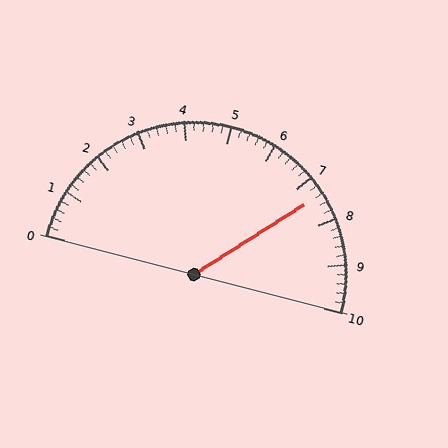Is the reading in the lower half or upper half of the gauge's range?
The reading is in the upper half of the range (0 to 10).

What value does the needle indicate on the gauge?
The needle indicates approximately 7.4.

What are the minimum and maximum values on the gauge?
The gauge ranges from 0 to 10.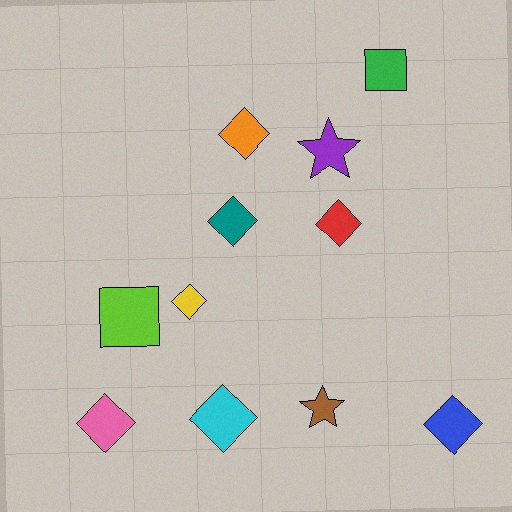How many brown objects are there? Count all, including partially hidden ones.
There is 1 brown object.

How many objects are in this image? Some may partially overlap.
There are 11 objects.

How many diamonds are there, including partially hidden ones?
There are 7 diamonds.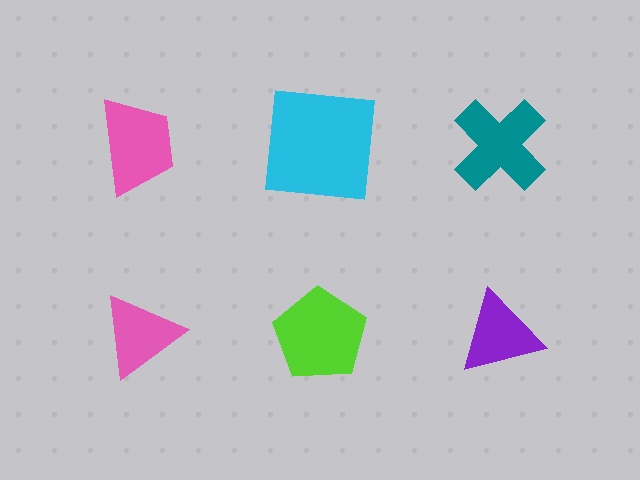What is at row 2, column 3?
A purple triangle.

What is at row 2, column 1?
A pink triangle.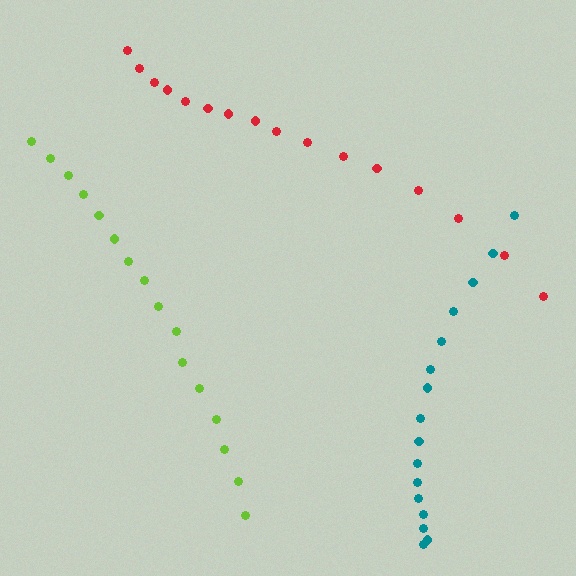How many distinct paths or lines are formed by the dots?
There are 3 distinct paths.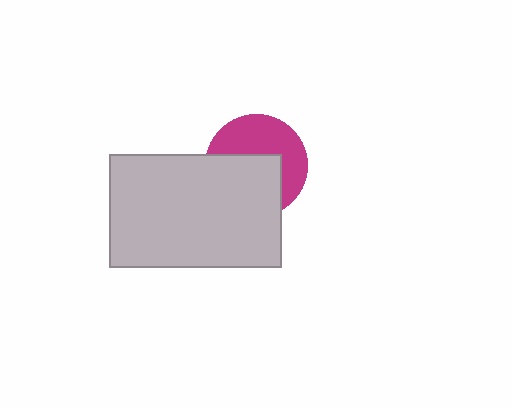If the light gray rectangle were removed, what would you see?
You would see the complete magenta circle.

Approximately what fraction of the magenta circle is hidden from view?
Roughly 51% of the magenta circle is hidden behind the light gray rectangle.